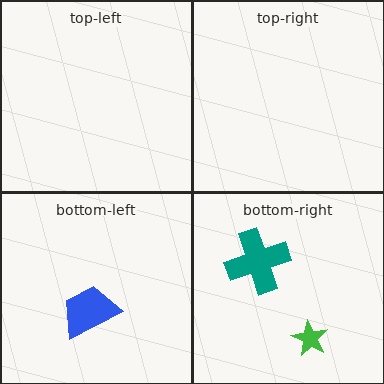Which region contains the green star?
The bottom-right region.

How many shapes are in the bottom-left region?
1.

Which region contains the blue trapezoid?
The bottom-left region.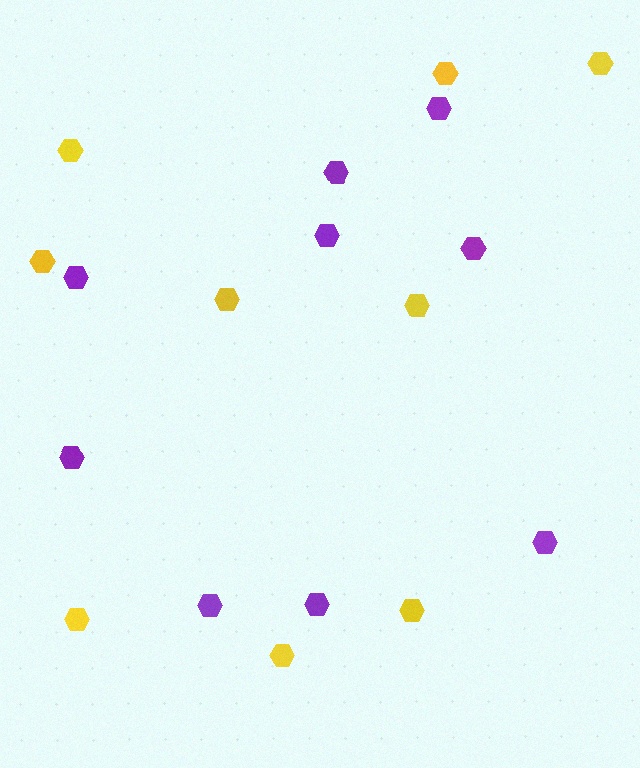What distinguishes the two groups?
There are 2 groups: one group of yellow hexagons (9) and one group of purple hexagons (9).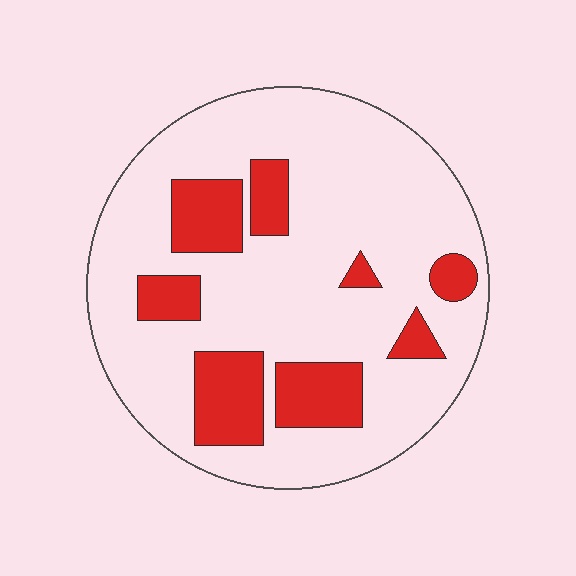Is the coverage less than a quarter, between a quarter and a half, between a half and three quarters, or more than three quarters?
Less than a quarter.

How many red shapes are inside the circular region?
8.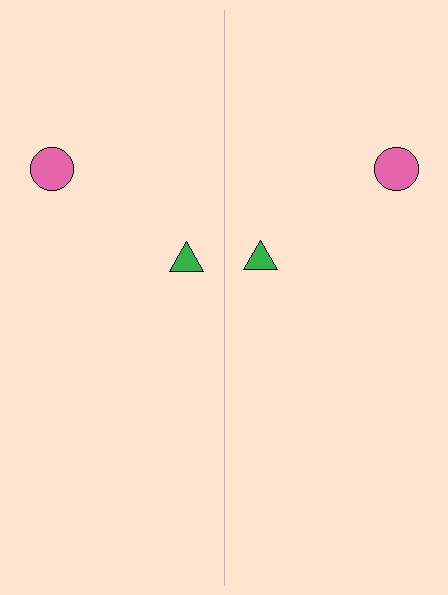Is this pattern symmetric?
Yes, this pattern has bilateral (reflection) symmetry.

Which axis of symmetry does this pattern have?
The pattern has a vertical axis of symmetry running through the center of the image.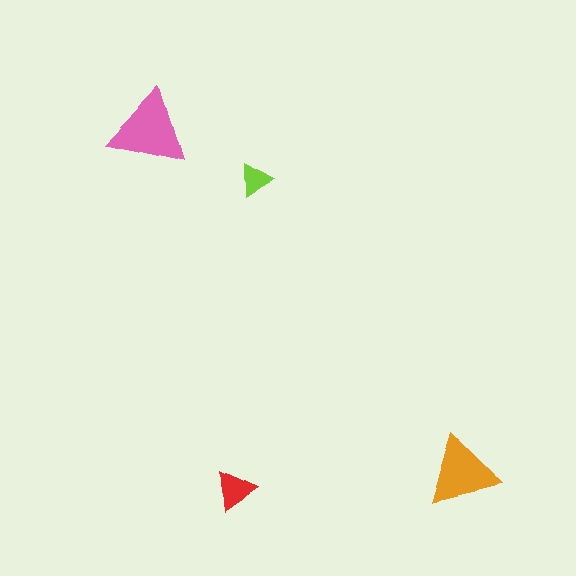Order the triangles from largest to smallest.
the pink one, the orange one, the red one, the lime one.